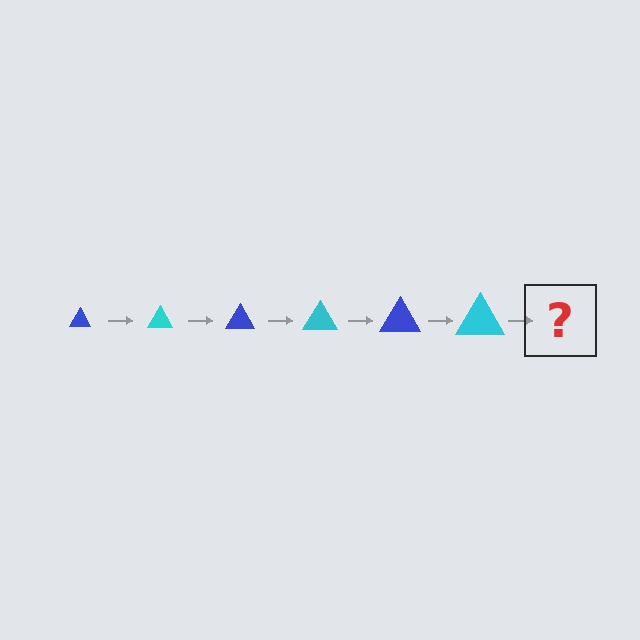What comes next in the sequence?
The next element should be a blue triangle, larger than the previous one.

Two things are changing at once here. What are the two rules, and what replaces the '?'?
The two rules are that the triangle grows larger each step and the color cycles through blue and cyan. The '?' should be a blue triangle, larger than the previous one.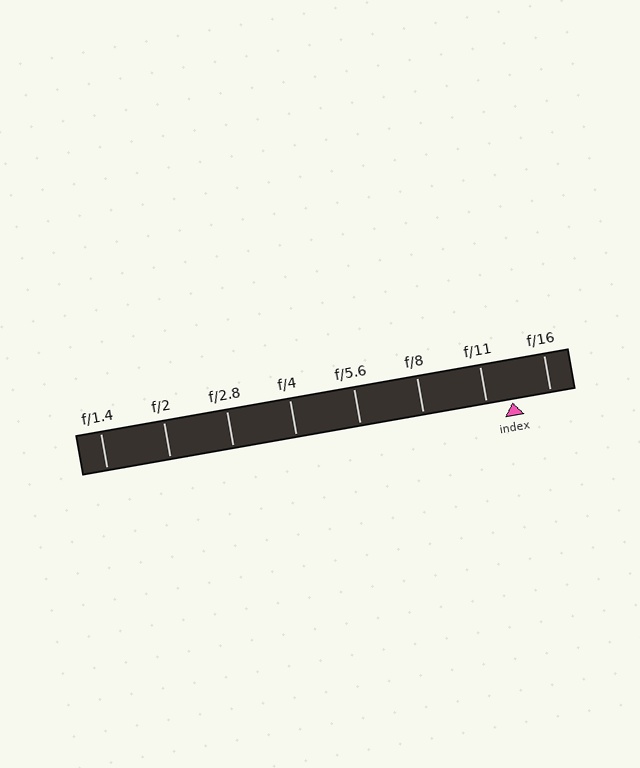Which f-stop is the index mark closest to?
The index mark is closest to f/11.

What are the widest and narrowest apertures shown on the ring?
The widest aperture shown is f/1.4 and the narrowest is f/16.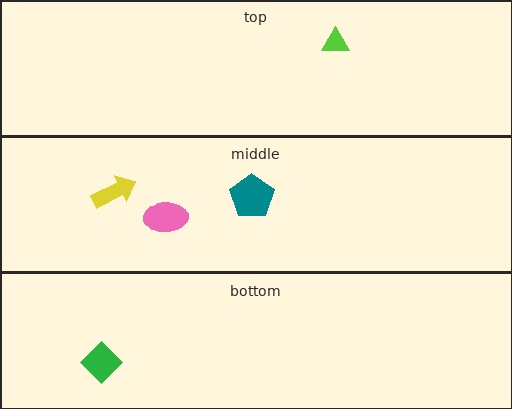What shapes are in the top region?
The lime triangle.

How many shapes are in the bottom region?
1.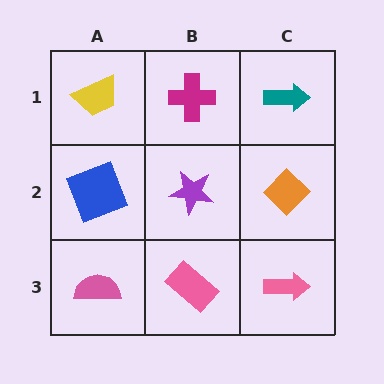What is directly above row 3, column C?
An orange diamond.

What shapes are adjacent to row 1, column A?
A blue square (row 2, column A), a magenta cross (row 1, column B).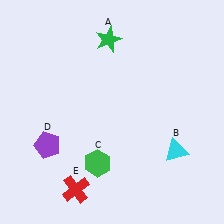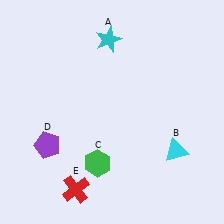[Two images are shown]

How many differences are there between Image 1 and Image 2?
There is 1 difference between the two images.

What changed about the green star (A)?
In Image 1, A is green. In Image 2, it changed to cyan.